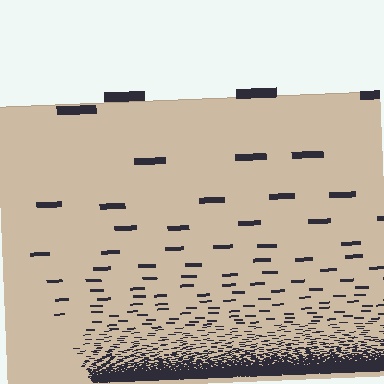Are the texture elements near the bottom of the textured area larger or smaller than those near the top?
Smaller. The gradient is inverted — elements near the bottom are smaller and denser.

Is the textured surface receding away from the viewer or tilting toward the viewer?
The surface appears to tilt toward the viewer. Texture elements get larger and sparser toward the top.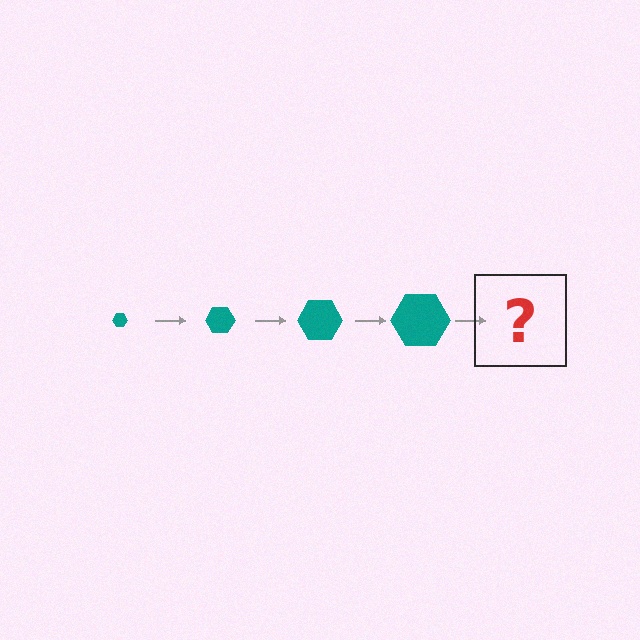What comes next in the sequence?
The next element should be a teal hexagon, larger than the previous one.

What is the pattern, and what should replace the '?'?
The pattern is that the hexagon gets progressively larger each step. The '?' should be a teal hexagon, larger than the previous one.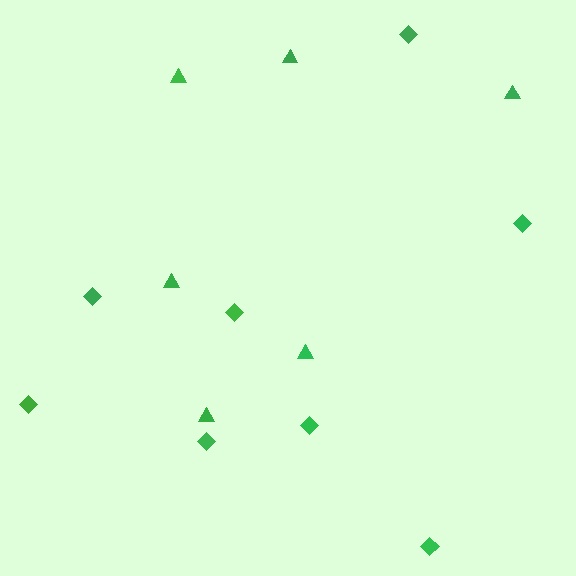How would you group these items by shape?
There are 2 groups: one group of diamonds (8) and one group of triangles (6).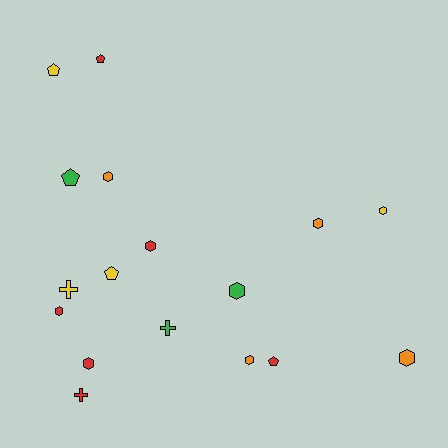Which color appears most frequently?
Red, with 6 objects.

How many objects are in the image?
There are 17 objects.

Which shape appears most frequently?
Hexagon, with 9 objects.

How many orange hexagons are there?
There are 4 orange hexagons.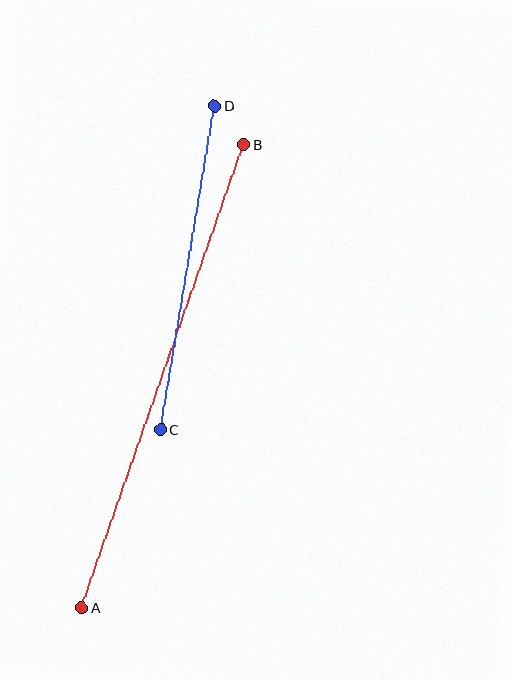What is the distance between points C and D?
The distance is approximately 328 pixels.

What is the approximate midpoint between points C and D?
The midpoint is at approximately (188, 267) pixels.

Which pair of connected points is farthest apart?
Points A and B are farthest apart.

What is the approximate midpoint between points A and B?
The midpoint is at approximately (163, 376) pixels.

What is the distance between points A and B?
The distance is approximately 491 pixels.